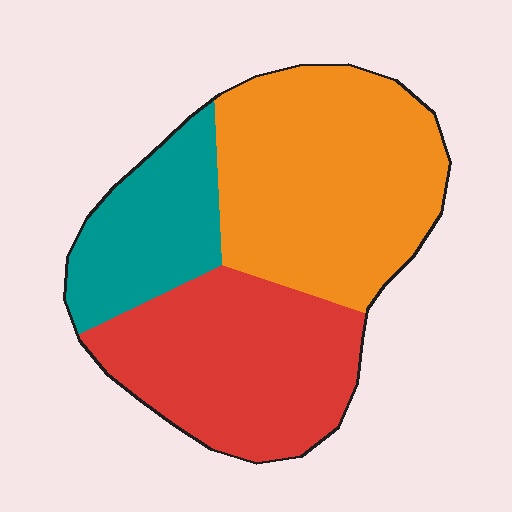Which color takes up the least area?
Teal, at roughly 20%.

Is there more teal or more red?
Red.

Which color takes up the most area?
Orange, at roughly 45%.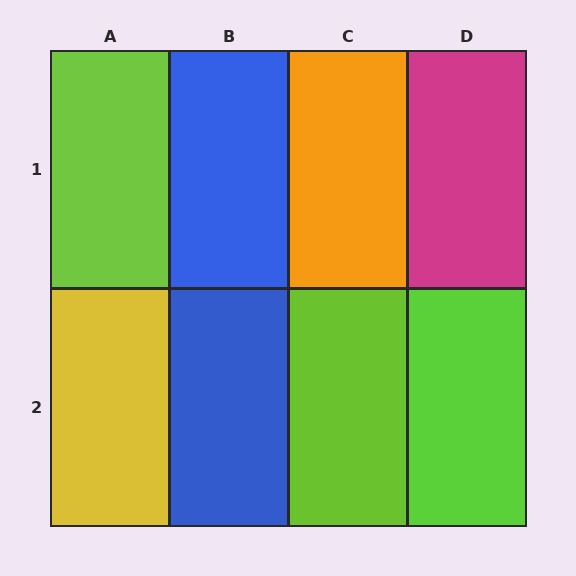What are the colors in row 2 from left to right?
Yellow, blue, lime, lime.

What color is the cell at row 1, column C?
Orange.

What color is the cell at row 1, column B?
Blue.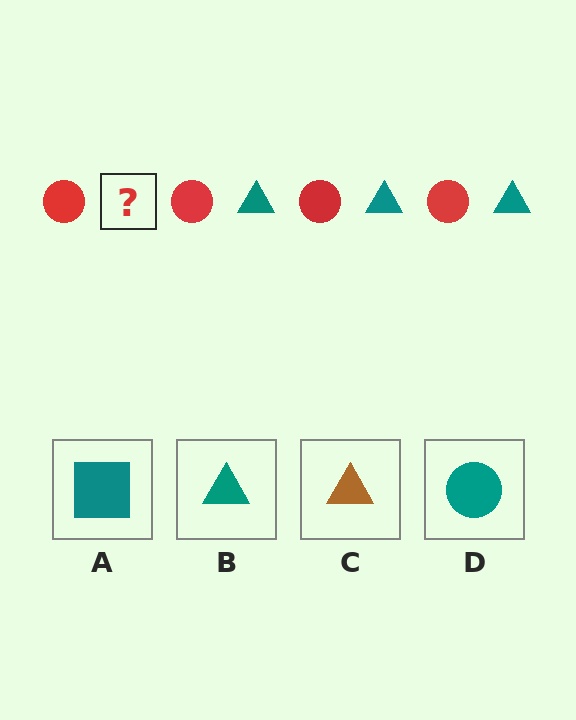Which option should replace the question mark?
Option B.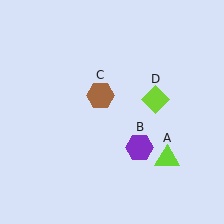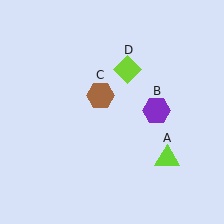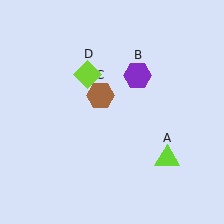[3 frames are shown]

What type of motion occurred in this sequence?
The purple hexagon (object B), lime diamond (object D) rotated counterclockwise around the center of the scene.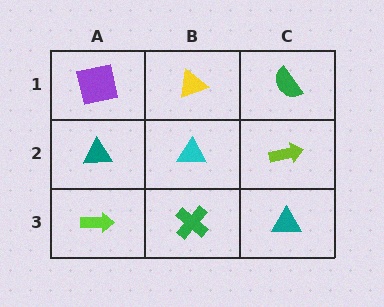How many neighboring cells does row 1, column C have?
2.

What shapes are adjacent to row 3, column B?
A cyan triangle (row 2, column B), a lime arrow (row 3, column A), a teal triangle (row 3, column C).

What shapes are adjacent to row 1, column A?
A teal triangle (row 2, column A), a yellow triangle (row 1, column B).